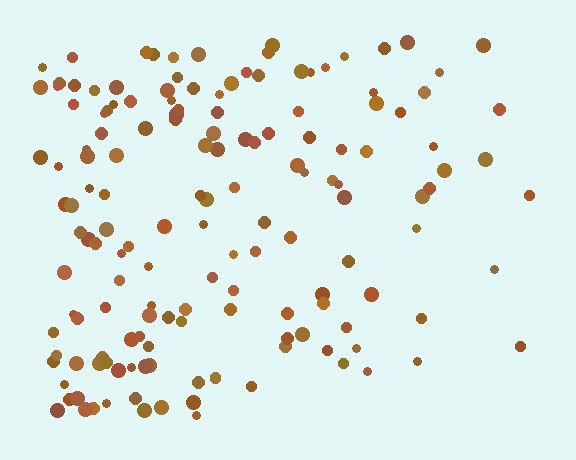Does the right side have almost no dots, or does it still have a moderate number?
Still a moderate number, just noticeably fewer than the left.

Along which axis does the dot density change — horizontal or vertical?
Horizontal.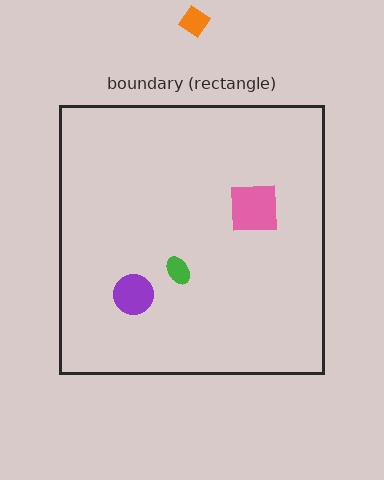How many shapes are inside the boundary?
3 inside, 1 outside.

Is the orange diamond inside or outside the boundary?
Outside.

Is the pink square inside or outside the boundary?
Inside.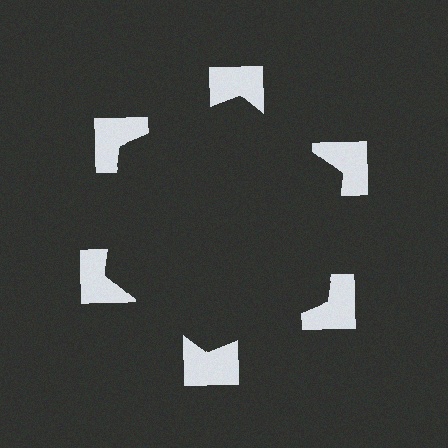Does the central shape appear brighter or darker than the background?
It typically appears slightly darker than the background, even though no actual brightness change is drawn.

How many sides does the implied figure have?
6 sides.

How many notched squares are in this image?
There are 6 — one at each vertex of the illusory hexagon.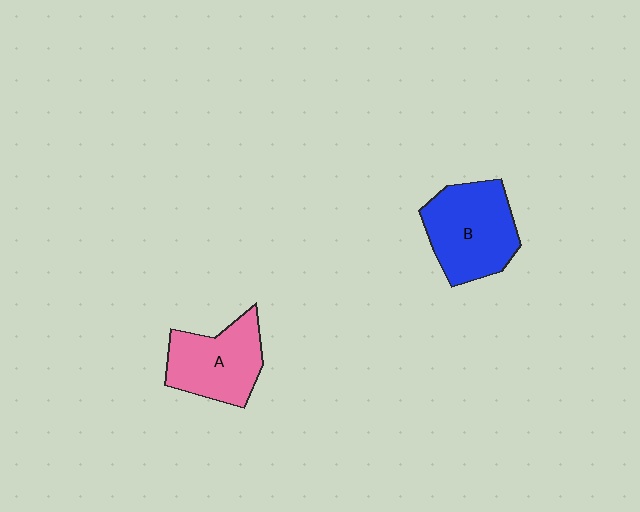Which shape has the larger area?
Shape B (blue).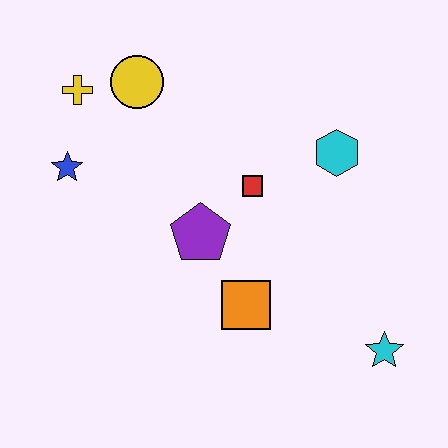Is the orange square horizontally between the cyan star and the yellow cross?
Yes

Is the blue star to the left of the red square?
Yes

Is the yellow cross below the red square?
No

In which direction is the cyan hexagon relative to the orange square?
The cyan hexagon is above the orange square.